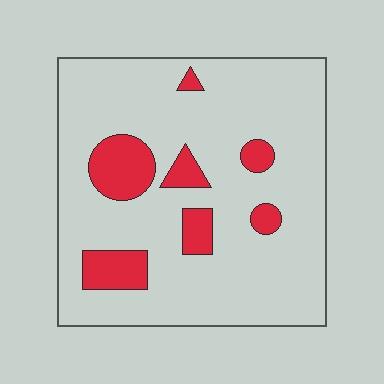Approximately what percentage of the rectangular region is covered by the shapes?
Approximately 15%.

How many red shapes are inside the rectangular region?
7.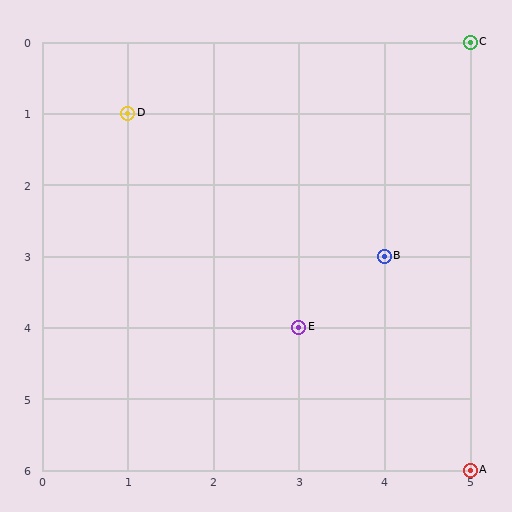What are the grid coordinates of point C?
Point C is at grid coordinates (5, 0).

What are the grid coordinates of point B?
Point B is at grid coordinates (4, 3).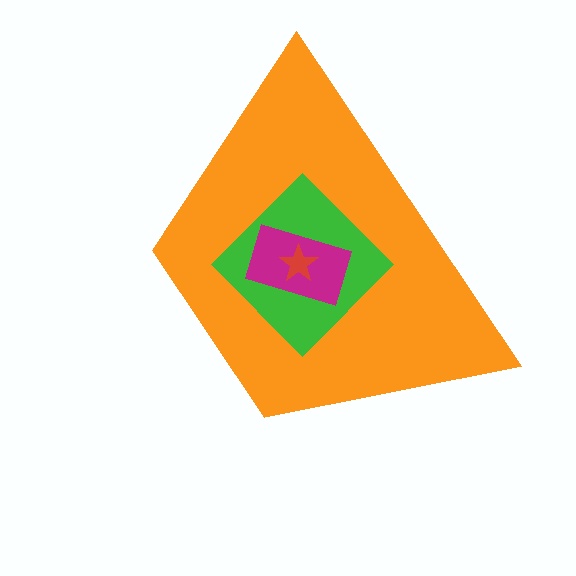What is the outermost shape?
The orange trapezoid.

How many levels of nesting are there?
4.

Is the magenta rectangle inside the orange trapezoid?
Yes.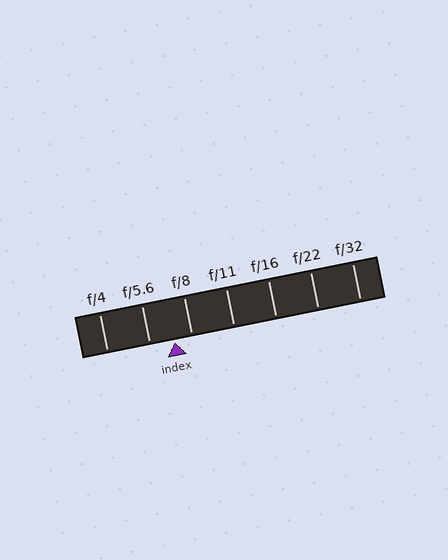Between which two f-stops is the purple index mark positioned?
The index mark is between f/5.6 and f/8.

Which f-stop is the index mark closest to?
The index mark is closest to f/8.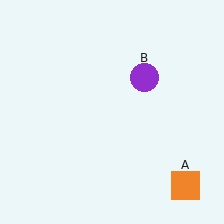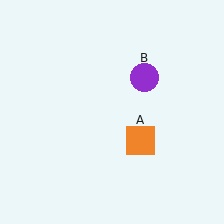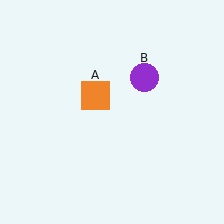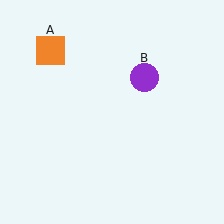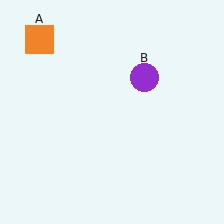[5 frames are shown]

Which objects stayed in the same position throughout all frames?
Purple circle (object B) remained stationary.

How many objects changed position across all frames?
1 object changed position: orange square (object A).